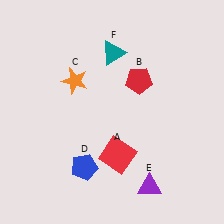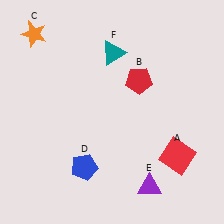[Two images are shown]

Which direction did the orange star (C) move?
The orange star (C) moved up.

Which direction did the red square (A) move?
The red square (A) moved right.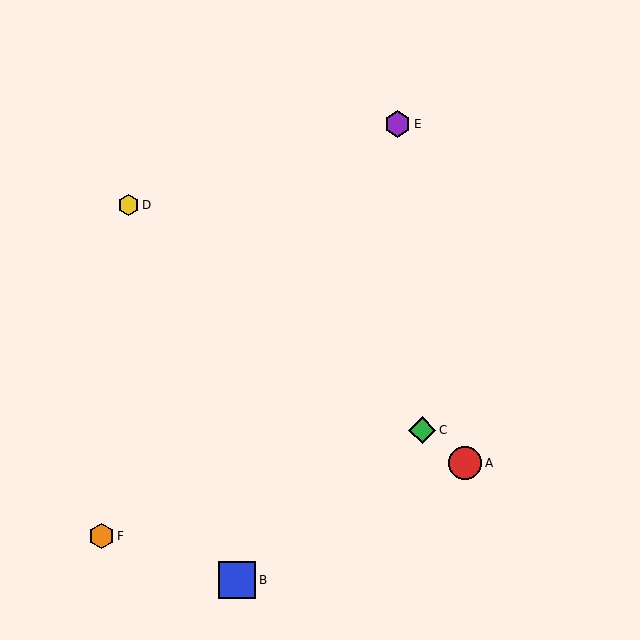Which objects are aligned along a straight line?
Objects A, C, D are aligned along a straight line.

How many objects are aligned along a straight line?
3 objects (A, C, D) are aligned along a straight line.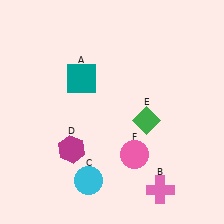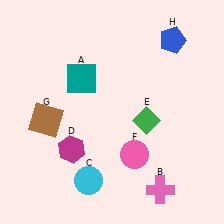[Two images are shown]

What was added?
A brown square (G), a blue pentagon (H) were added in Image 2.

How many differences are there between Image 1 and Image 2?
There are 2 differences between the two images.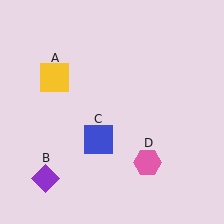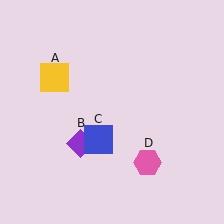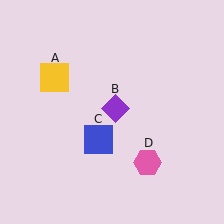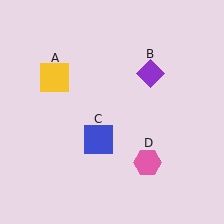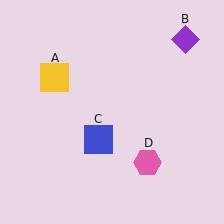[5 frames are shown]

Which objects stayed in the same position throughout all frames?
Yellow square (object A) and blue square (object C) and pink hexagon (object D) remained stationary.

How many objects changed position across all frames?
1 object changed position: purple diamond (object B).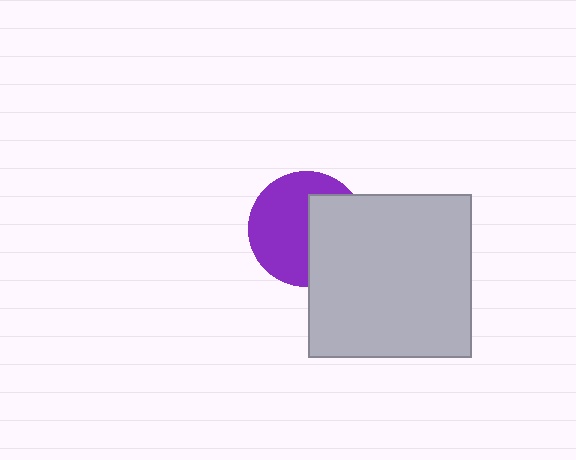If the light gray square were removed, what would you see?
You would see the complete purple circle.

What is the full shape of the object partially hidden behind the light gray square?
The partially hidden object is a purple circle.